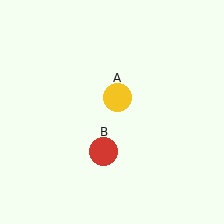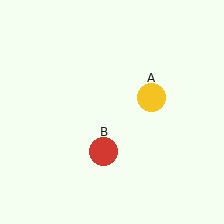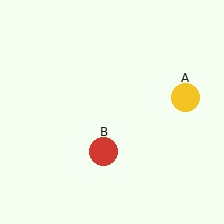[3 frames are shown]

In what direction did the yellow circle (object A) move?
The yellow circle (object A) moved right.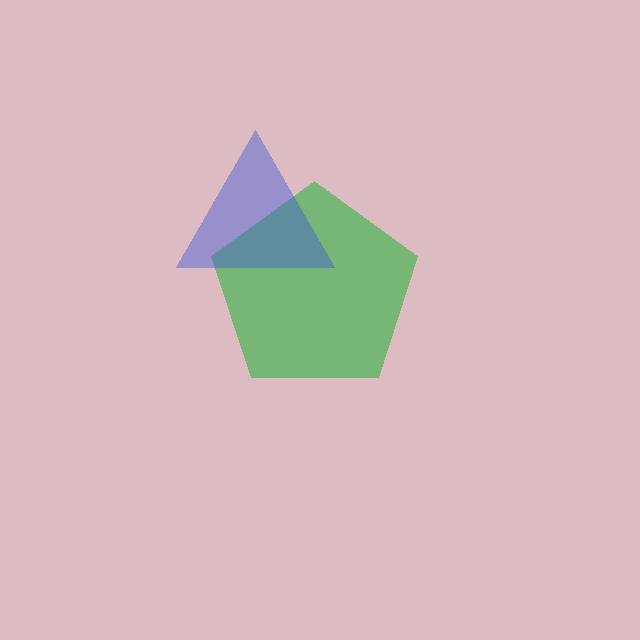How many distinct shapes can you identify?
There are 2 distinct shapes: a green pentagon, a blue triangle.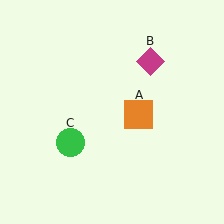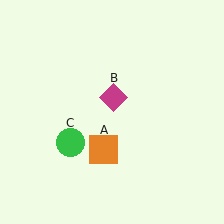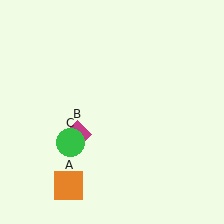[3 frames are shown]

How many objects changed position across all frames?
2 objects changed position: orange square (object A), magenta diamond (object B).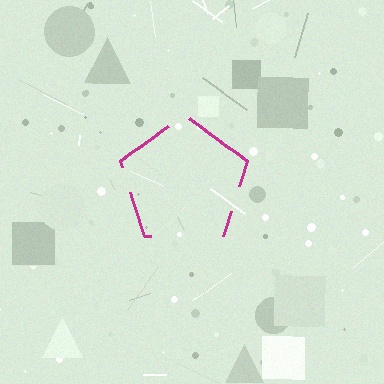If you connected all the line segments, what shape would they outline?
They would outline a pentagon.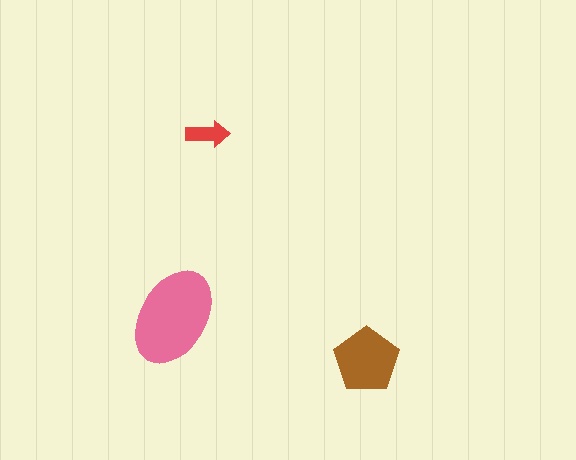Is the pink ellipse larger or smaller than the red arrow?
Larger.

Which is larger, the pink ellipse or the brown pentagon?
The pink ellipse.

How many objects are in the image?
There are 3 objects in the image.